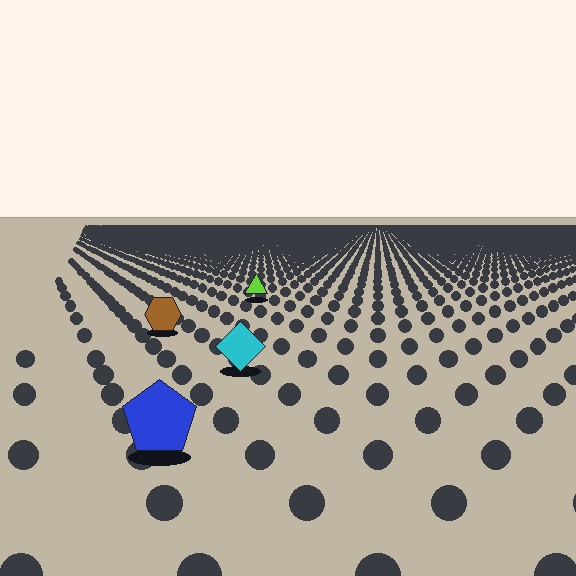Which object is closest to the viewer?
The blue pentagon is closest. The texture marks near it are larger and more spread out.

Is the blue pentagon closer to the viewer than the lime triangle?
Yes. The blue pentagon is closer — you can tell from the texture gradient: the ground texture is coarser near it.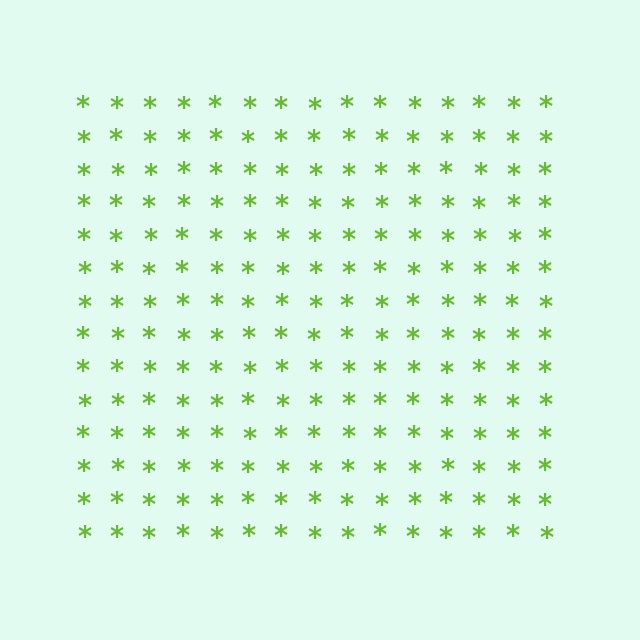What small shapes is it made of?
It is made of small asterisks.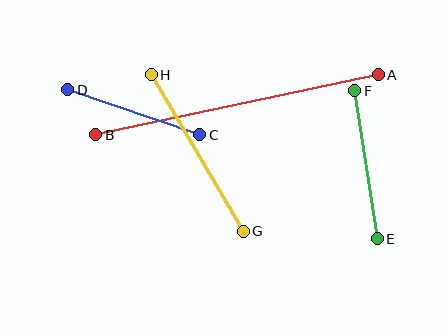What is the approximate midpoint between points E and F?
The midpoint is at approximately (366, 165) pixels.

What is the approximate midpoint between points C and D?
The midpoint is at approximately (134, 112) pixels.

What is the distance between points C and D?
The distance is approximately 140 pixels.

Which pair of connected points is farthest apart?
Points A and B are farthest apart.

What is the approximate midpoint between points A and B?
The midpoint is at approximately (237, 105) pixels.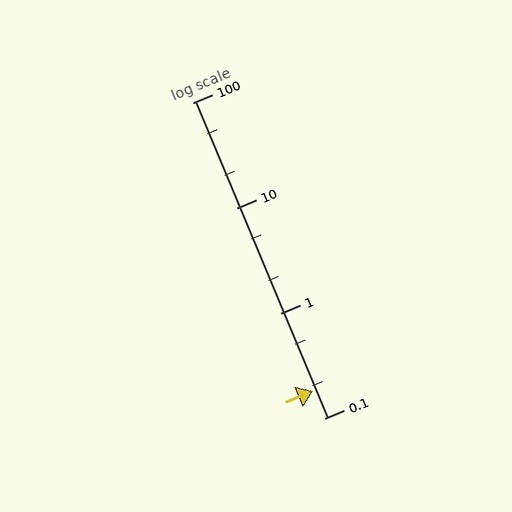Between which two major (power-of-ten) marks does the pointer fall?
The pointer is between 0.1 and 1.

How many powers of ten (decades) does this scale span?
The scale spans 3 decades, from 0.1 to 100.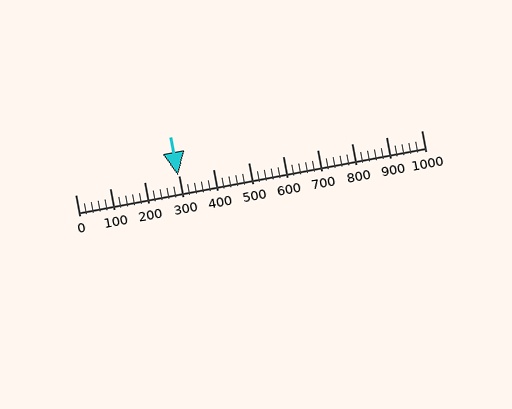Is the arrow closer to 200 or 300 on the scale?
The arrow is closer to 300.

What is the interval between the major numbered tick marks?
The major tick marks are spaced 100 units apart.